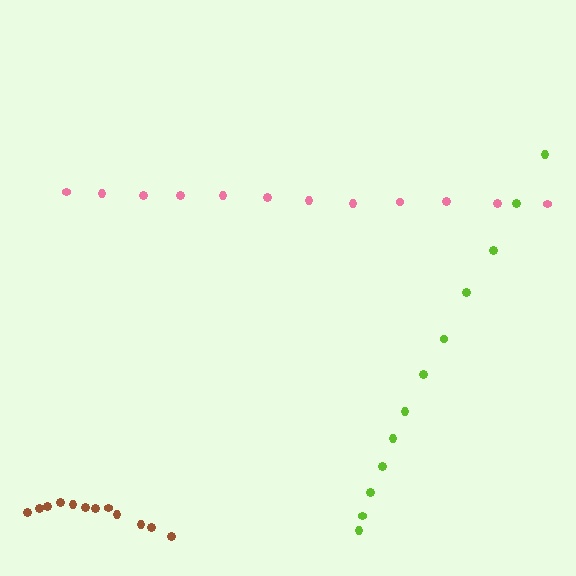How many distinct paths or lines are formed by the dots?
There are 3 distinct paths.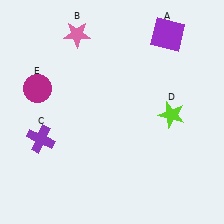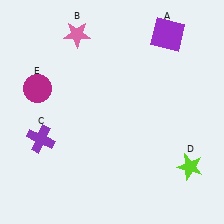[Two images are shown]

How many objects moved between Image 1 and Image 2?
1 object moved between the two images.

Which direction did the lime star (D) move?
The lime star (D) moved down.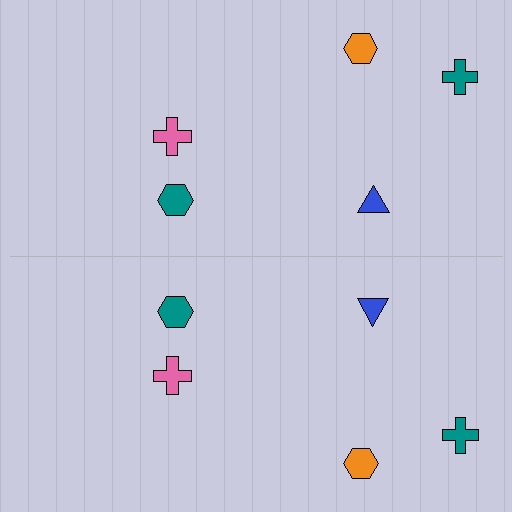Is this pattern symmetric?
Yes, this pattern has bilateral (reflection) symmetry.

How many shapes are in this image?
There are 10 shapes in this image.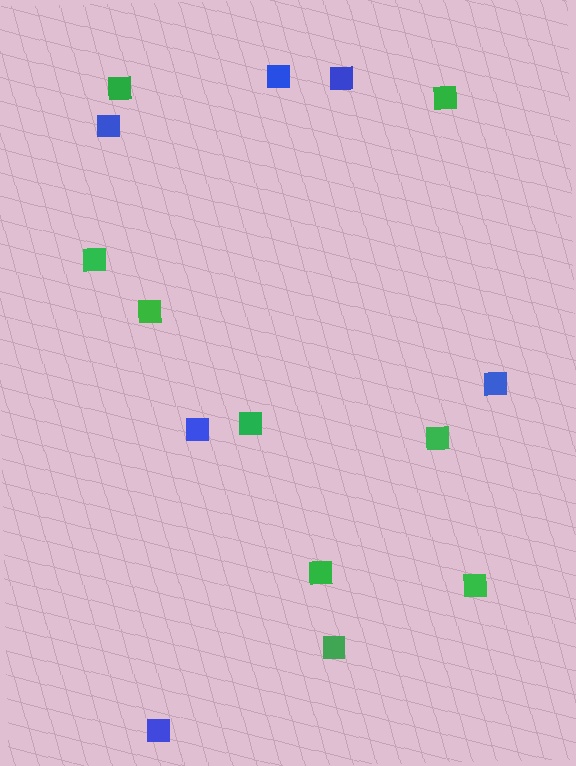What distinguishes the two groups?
There are 2 groups: one group of blue squares (6) and one group of green squares (9).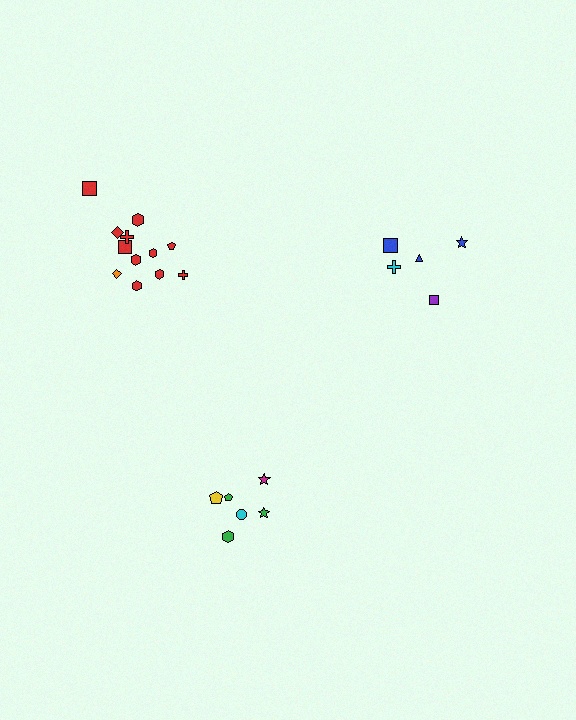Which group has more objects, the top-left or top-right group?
The top-left group.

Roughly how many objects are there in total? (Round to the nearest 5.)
Roughly 25 objects in total.